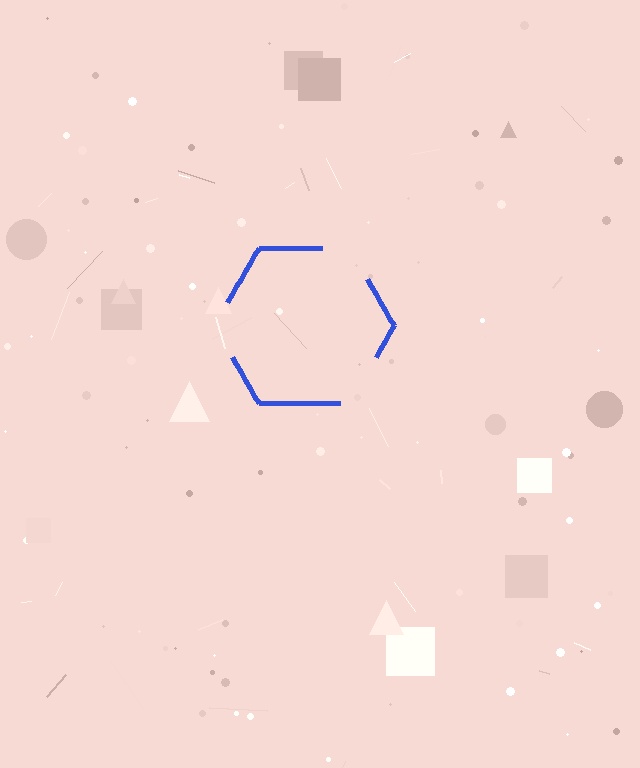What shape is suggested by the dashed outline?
The dashed outline suggests a hexagon.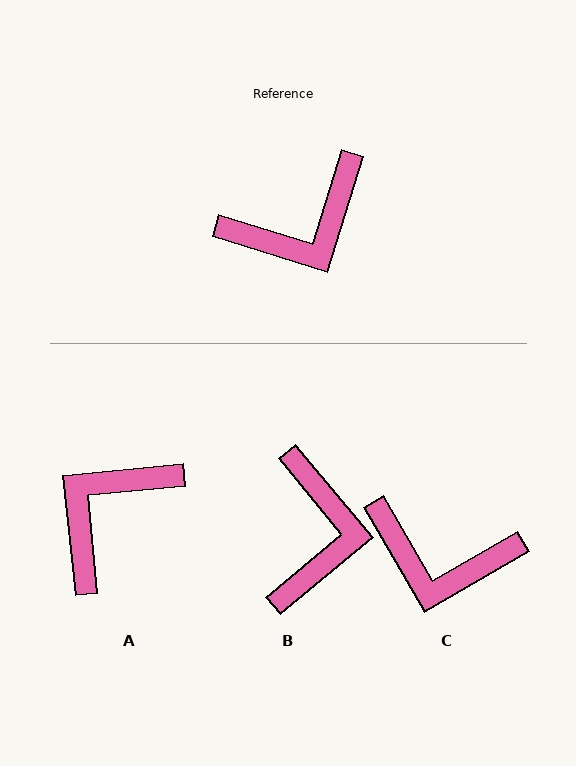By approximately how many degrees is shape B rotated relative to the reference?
Approximately 57 degrees counter-clockwise.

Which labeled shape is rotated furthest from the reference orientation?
A, about 157 degrees away.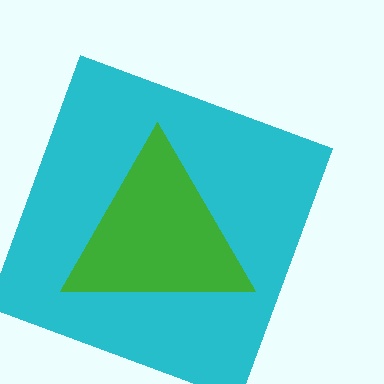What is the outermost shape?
The cyan square.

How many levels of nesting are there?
2.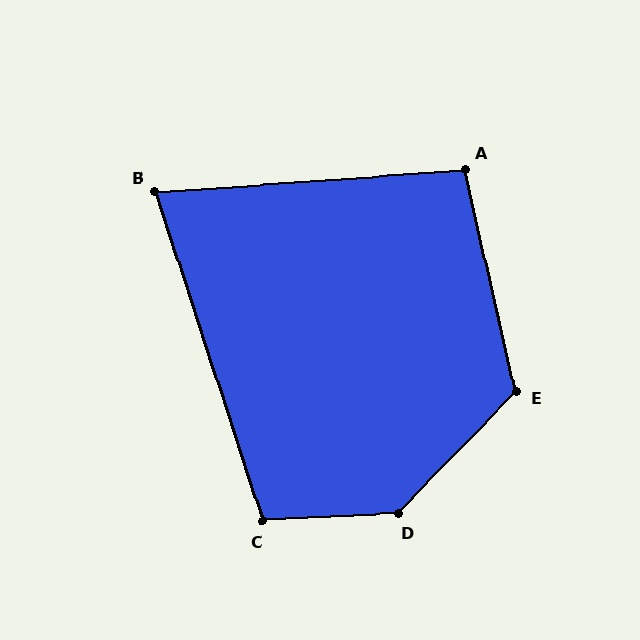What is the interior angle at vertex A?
Approximately 99 degrees (obtuse).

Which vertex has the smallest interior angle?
B, at approximately 76 degrees.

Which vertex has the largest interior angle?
D, at approximately 137 degrees.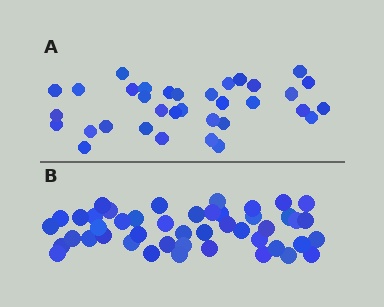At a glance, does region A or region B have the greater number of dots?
Region B (the bottom region) has more dots.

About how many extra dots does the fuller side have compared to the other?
Region B has roughly 12 or so more dots than region A.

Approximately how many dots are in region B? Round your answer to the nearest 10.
About 50 dots. (The exact count is 46, which rounds to 50.)